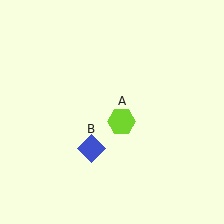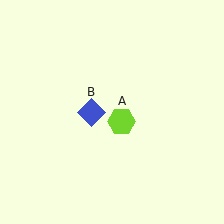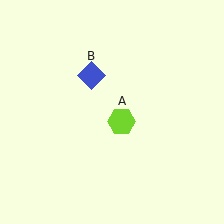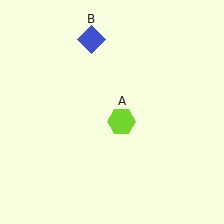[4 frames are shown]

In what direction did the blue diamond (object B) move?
The blue diamond (object B) moved up.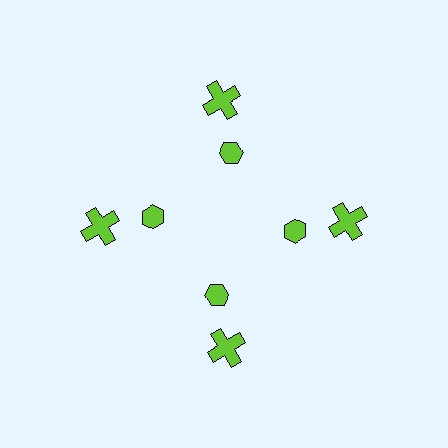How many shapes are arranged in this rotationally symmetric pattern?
There are 8 shapes, arranged in 4 groups of 2.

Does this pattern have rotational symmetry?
Yes, this pattern has 4-fold rotational symmetry. It looks the same after rotating 90 degrees around the center.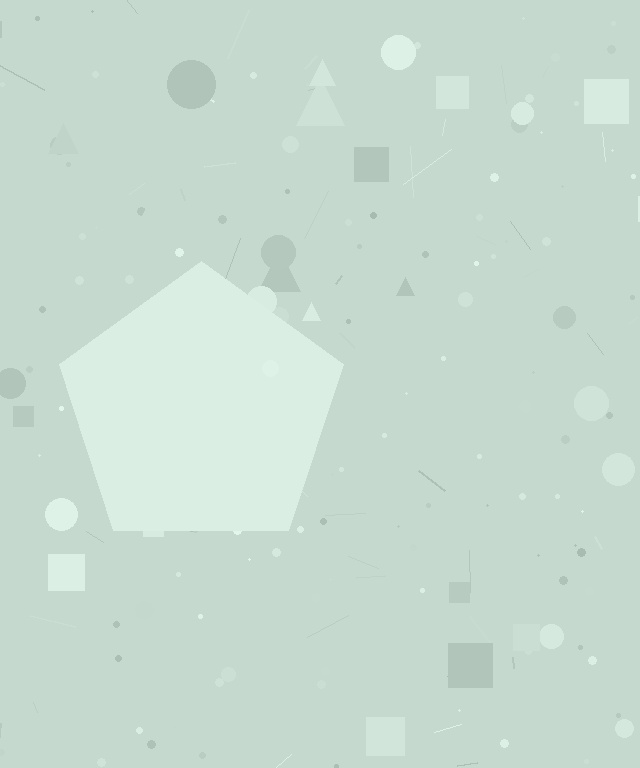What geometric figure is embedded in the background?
A pentagon is embedded in the background.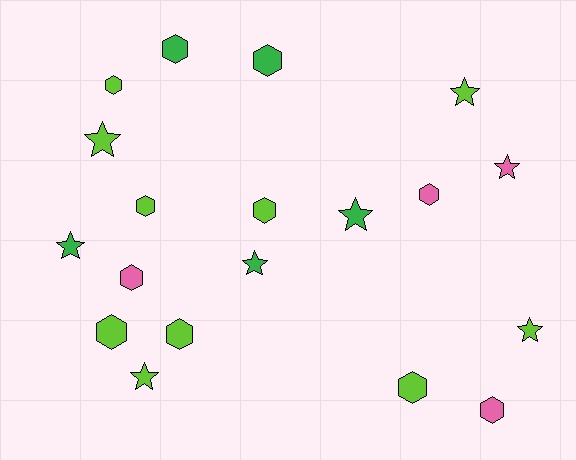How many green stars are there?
There are 3 green stars.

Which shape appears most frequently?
Hexagon, with 11 objects.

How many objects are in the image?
There are 19 objects.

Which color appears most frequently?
Lime, with 10 objects.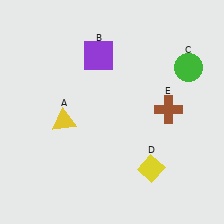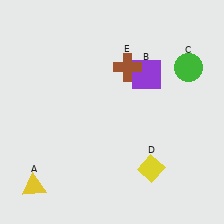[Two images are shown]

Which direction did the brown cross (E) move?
The brown cross (E) moved up.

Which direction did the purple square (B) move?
The purple square (B) moved right.